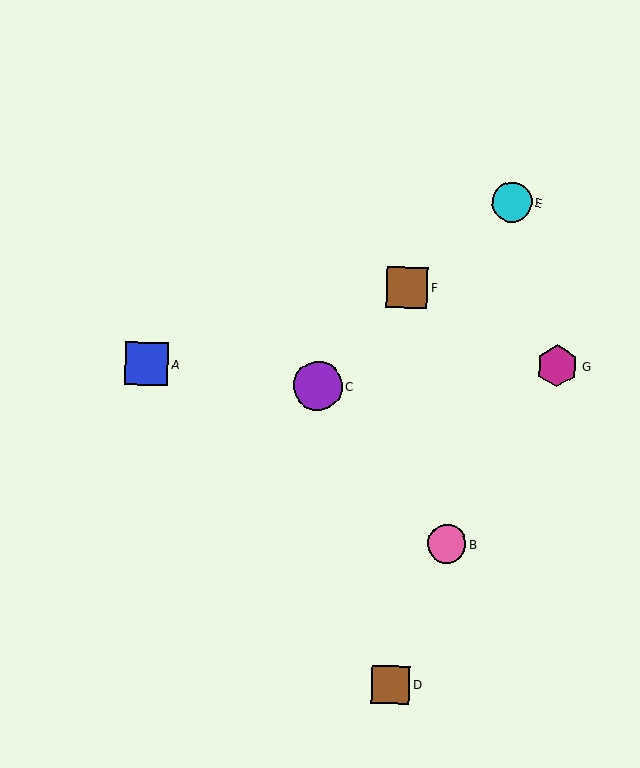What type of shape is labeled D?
Shape D is a brown square.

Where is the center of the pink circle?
The center of the pink circle is at (447, 544).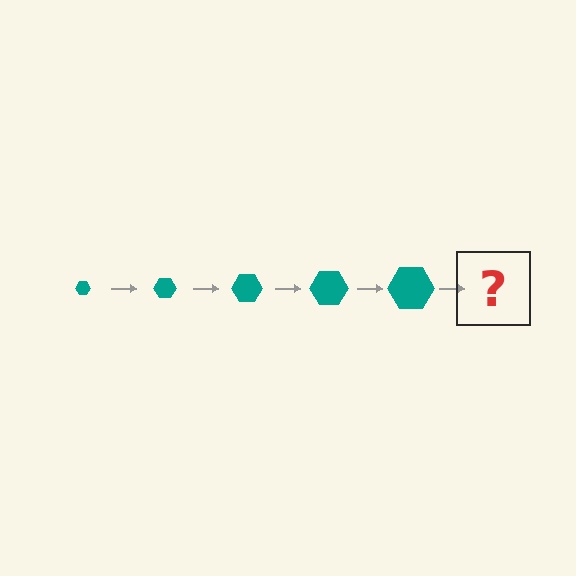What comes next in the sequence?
The next element should be a teal hexagon, larger than the previous one.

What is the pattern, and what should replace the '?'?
The pattern is that the hexagon gets progressively larger each step. The '?' should be a teal hexagon, larger than the previous one.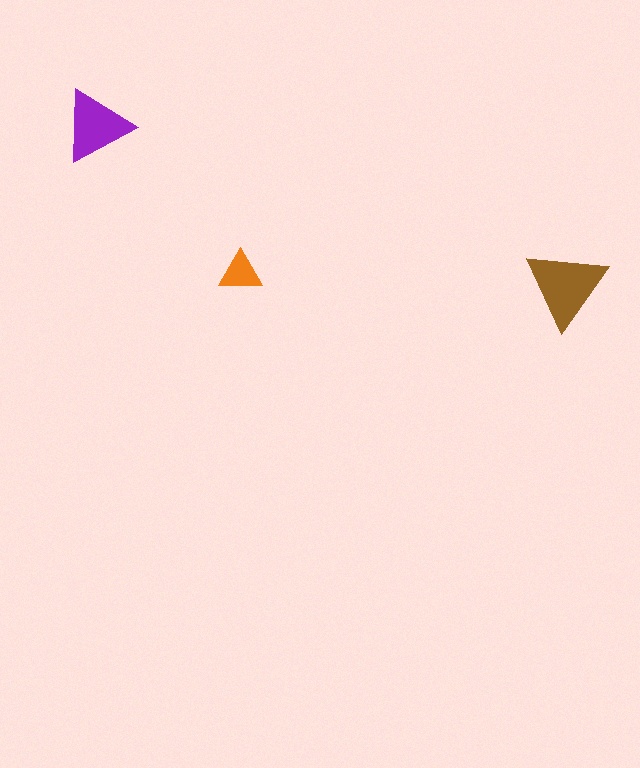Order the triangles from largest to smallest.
the brown one, the purple one, the orange one.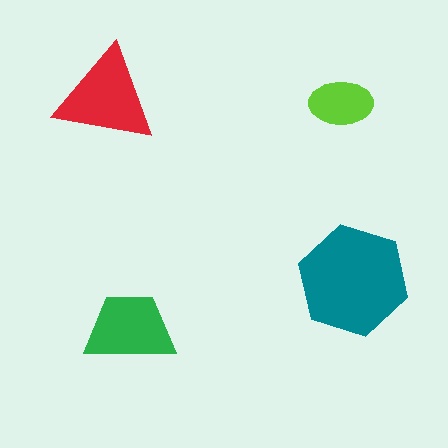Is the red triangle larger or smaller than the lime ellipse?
Larger.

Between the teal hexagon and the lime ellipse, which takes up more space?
The teal hexagon.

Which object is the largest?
The teal hexagon.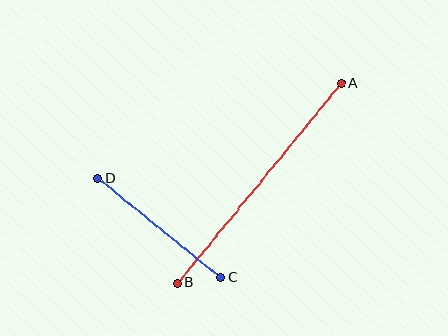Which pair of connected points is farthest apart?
Points A and B are farthest apart.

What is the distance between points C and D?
The distance is approximately 158 pixels.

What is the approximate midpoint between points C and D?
The midpoint is at approximately (159, 228) pixels.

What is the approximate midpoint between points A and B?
The midpoint is at approximately (259, 183) pixels.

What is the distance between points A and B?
The distance is approximately 258 pixels.